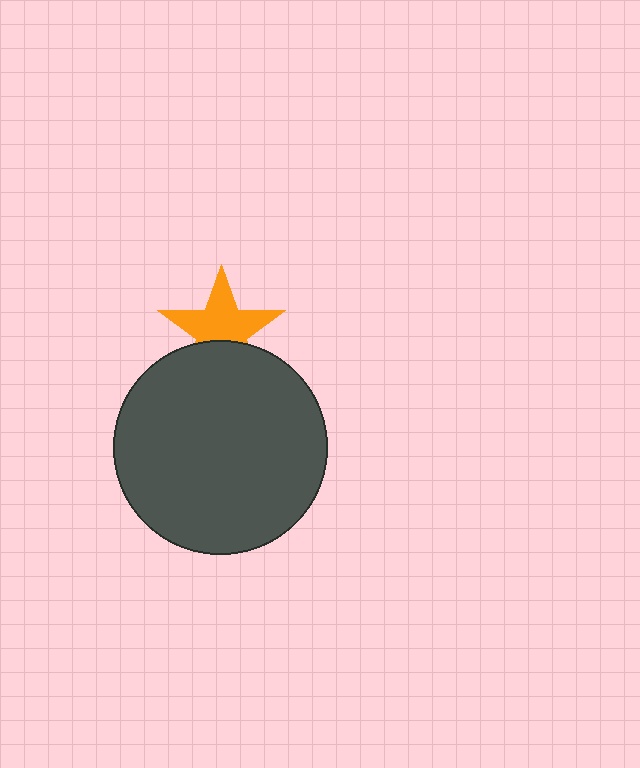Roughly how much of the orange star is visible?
Most of it is visible (roughly 65%).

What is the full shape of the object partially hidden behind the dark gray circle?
The partially hidden object is an orange star.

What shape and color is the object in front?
The object in front is a dark gray circle.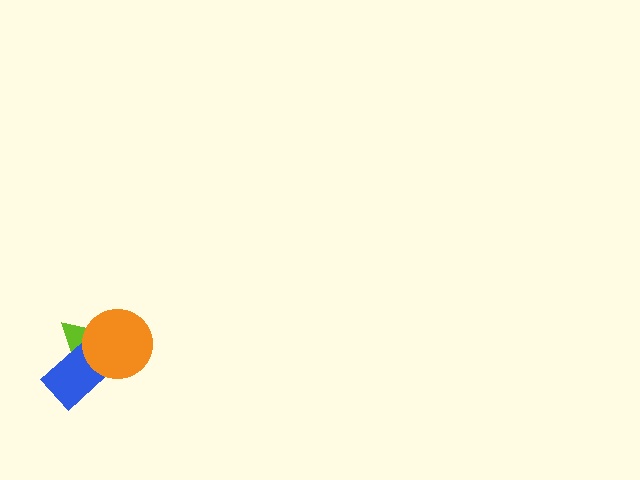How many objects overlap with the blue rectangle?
2 objects overlap with the blue rectangle.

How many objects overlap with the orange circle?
2 objects overlap with the orange circle.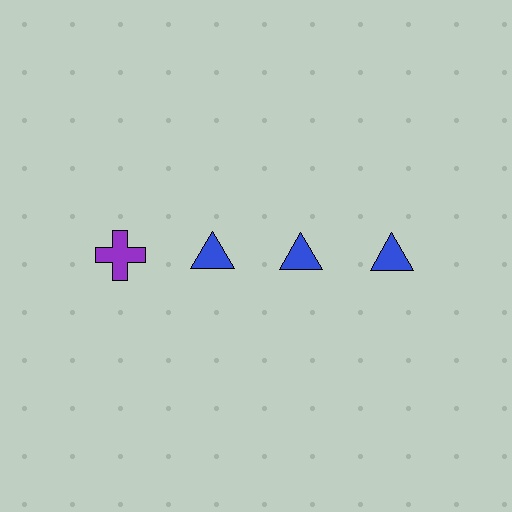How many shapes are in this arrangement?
There are 4 shapes arranged in a grid pattern.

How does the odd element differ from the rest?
It differs in both color (purple instead of blue) and shape (cross instead of triangle).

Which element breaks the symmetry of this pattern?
The purple cross in the top row, leftmost column breaks the symmetry. All other shapes are blue triangles.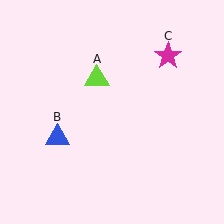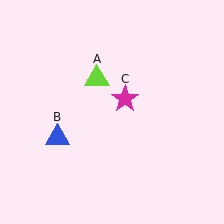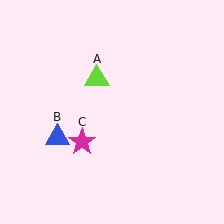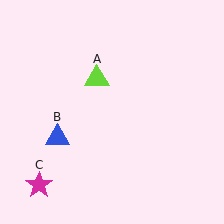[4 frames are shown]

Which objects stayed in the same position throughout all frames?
Lime triangle (object A) and blue triangle (object B) remained stationary.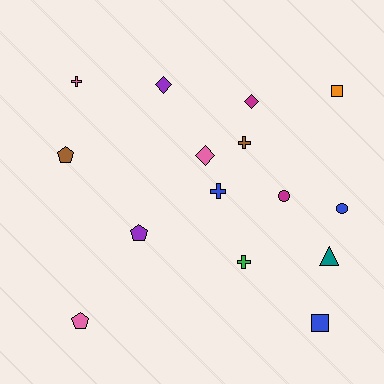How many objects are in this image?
There are 15 objects.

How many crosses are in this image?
There are 4 crosses.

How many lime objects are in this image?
There are no lime objects.